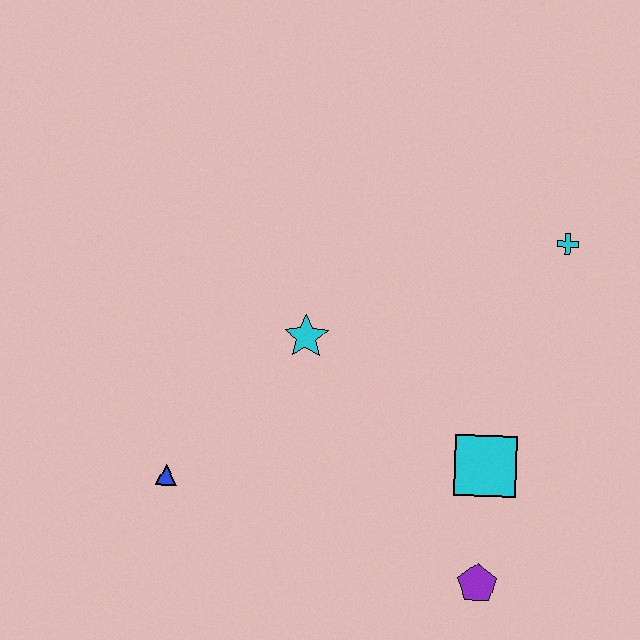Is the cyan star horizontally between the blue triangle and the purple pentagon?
Yes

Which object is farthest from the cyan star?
The purple pentagon is farthest from the cyan star.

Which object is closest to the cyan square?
The purple pentagon is closest to the cyan square.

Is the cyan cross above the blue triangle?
Yes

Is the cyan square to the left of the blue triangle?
No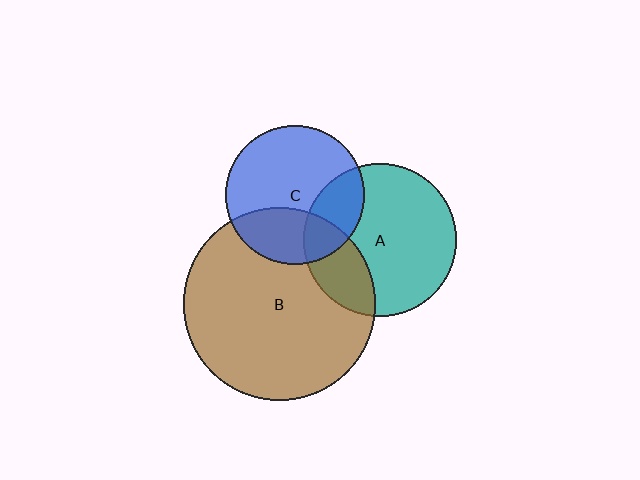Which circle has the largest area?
Circle B (brown).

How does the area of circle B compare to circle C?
Approximately 1.9 times.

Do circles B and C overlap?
Yes.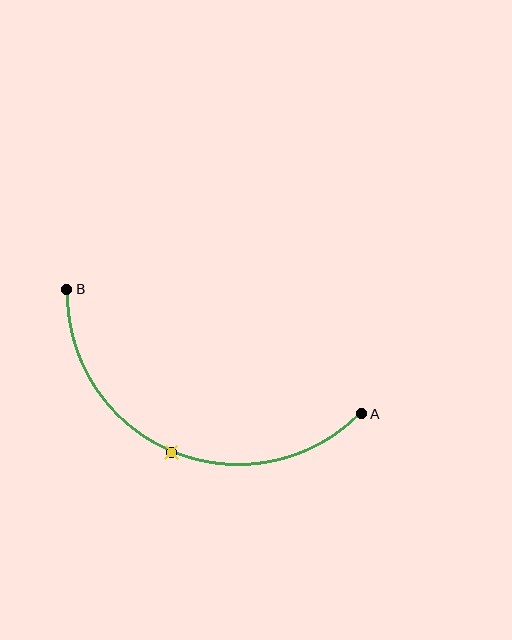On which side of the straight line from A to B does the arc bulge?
The arc bulges below the straight line connecting A and B.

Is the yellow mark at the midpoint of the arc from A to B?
Yes. The yellow mark lies on the arc at equal arc-length from both A and B — it is the arc midpoint.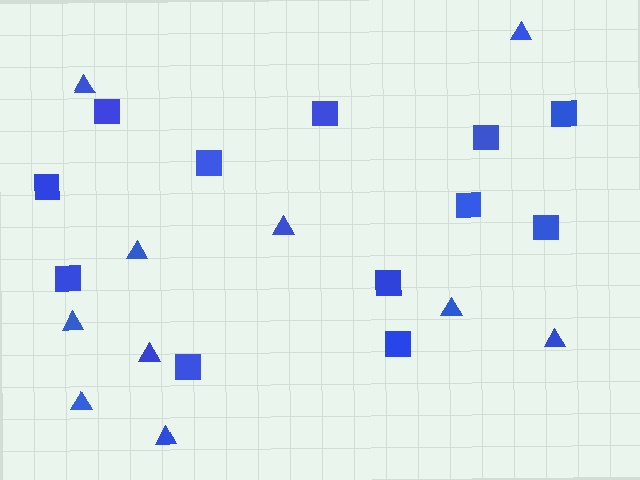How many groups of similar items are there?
There are 2 groups: one group of squares (12) and one group of triangles (10).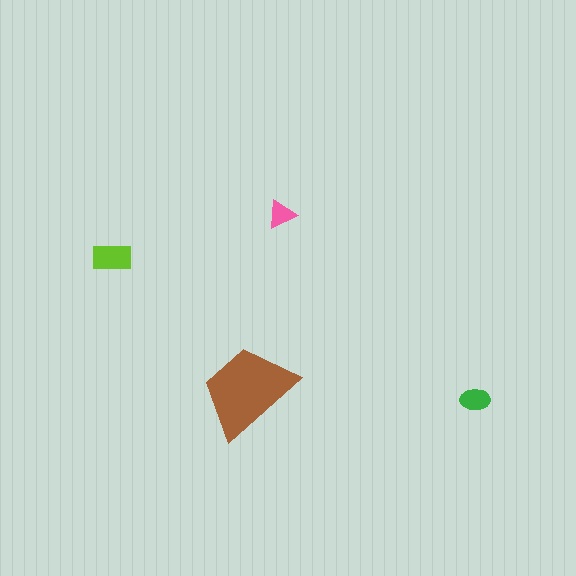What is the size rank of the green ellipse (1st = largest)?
3rd.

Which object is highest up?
The pink triangle is topmost.